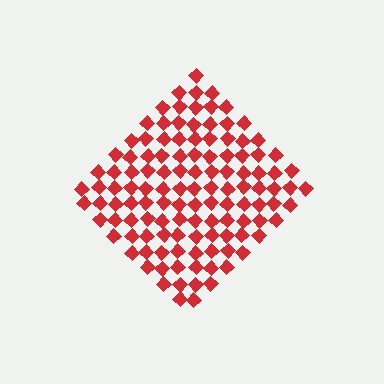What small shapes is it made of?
It is made of small diamonds.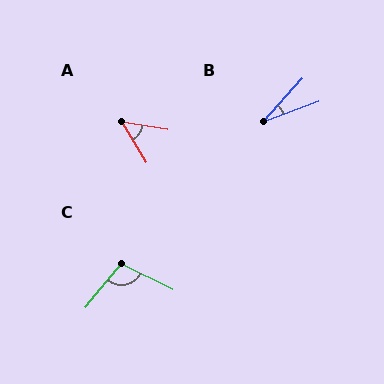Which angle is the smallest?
B, at approximately 28 degrees.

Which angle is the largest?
C, at approximately 103 degrees.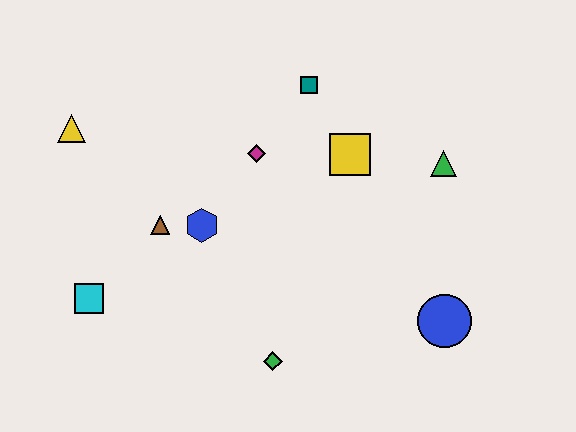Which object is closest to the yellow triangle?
The brown triangle is closest to the yellow triangle.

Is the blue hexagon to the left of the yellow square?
Yes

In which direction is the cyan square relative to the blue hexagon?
The cyan square is to the left of the blue hexagon.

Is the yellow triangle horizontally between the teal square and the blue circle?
No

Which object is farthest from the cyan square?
The green triangle is farthest from the cyan square.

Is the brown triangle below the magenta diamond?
Yes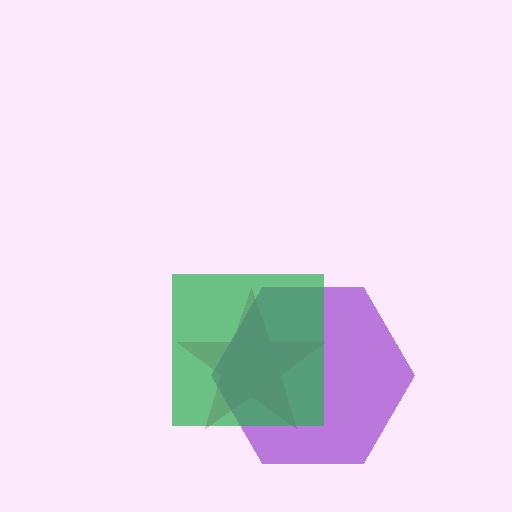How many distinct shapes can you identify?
There are 3 distinct shapes: a magenta star, a purple hexagon, a green square.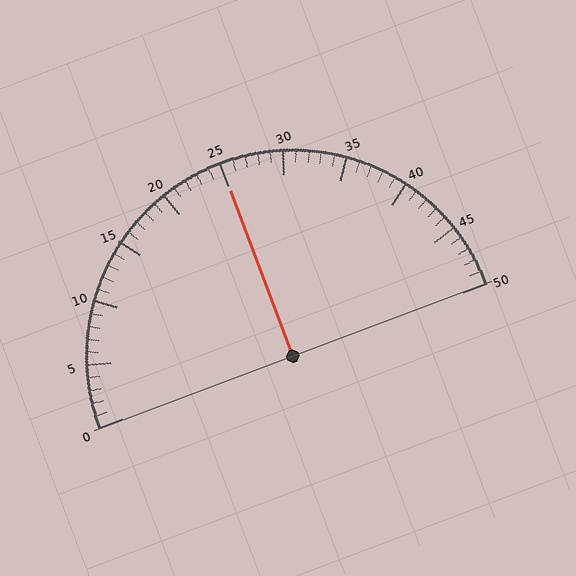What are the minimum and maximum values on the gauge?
The gauge ranges from 0 to 50.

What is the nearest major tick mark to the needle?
The nearest major tick mark is 25.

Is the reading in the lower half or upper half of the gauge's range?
The reading is in the upper half of the range (0 to 50).